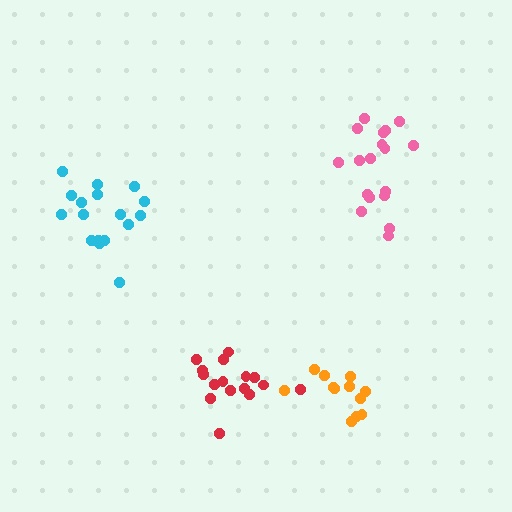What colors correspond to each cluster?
The clusters are colored: cyan, red, pink, orange.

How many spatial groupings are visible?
There are 4 spatial groupings.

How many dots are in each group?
Group 1: 17 dots, Group 2: 16 dots, Group 3: 18 dots, Group 4: 12 dots (63 total).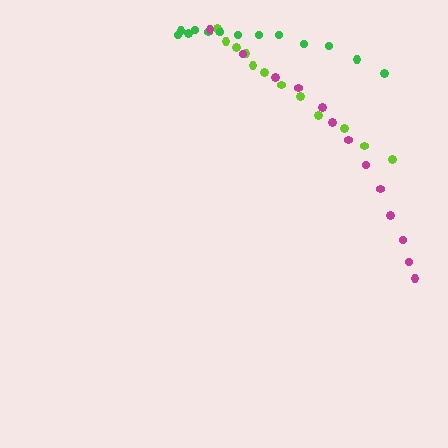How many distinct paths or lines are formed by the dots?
There are 3 distinct paths.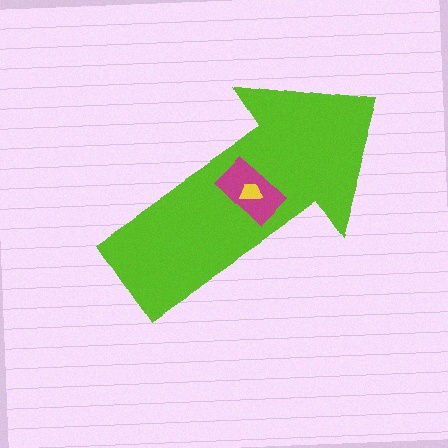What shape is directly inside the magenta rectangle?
The yellow trapezoid.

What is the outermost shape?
The lime arrow.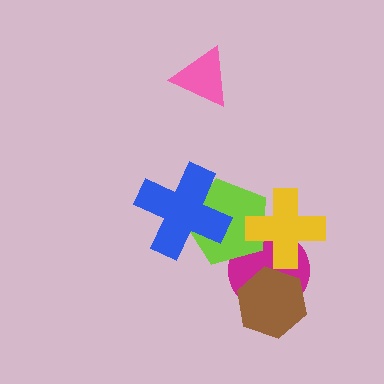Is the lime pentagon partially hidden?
Yes, it is partially covered by another shape.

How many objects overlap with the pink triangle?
0 objects overlap with the pink triangle.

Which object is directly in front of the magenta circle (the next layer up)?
The lime pentagon is directly in front of the magenta circle.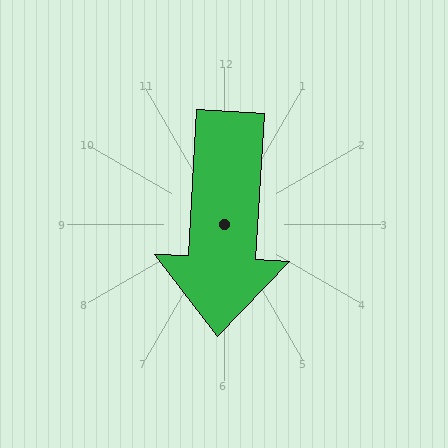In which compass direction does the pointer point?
South.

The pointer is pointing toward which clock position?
Roughly 6 o'clock.